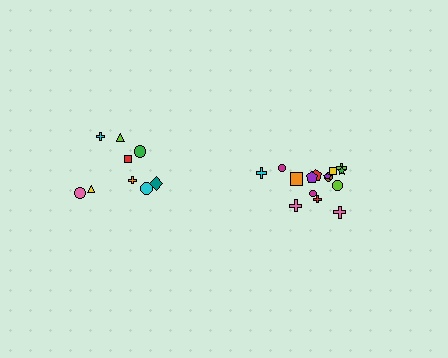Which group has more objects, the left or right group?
The right group.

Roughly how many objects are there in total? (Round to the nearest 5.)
Roughly 25 objects in total.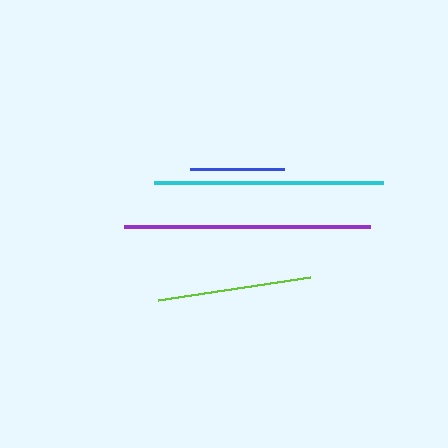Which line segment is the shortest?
The blue line is the shortest at approximately 95 pixels.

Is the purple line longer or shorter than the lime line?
The purple line is longer than the lime line.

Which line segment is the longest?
The purple line is the longest at approximately 246 pixels.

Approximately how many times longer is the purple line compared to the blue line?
The purple line is approximately 2.6 times the length of the blue line.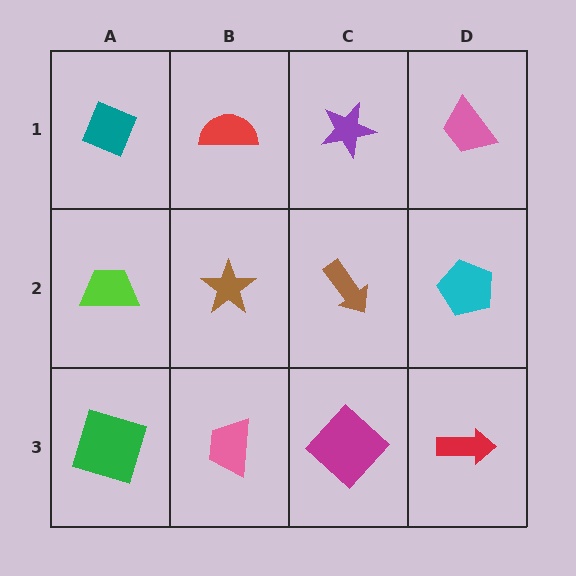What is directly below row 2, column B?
A pink trapezoid.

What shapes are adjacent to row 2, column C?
A purple star (row 1, column C), a magenta diamond (row 3, column C), a brown star (row 2, column B), a cyan pentagon (row 2, column D).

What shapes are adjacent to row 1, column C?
A brown arrow (row 2, column C), a red semicircle (row 1, column B), a pink trapezoid (row 1, column D).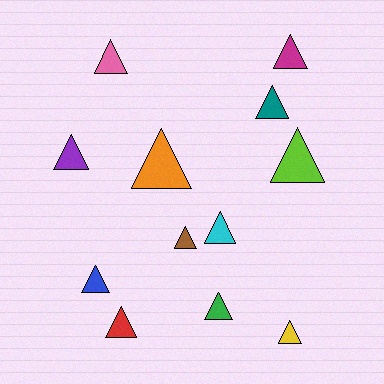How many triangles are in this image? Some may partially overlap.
There are 12 triangles.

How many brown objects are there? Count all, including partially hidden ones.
There is 1 brown object.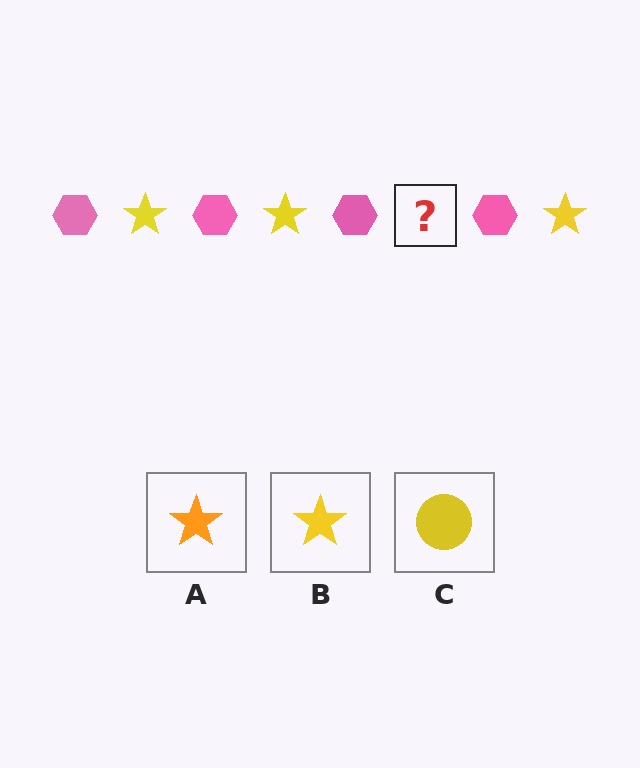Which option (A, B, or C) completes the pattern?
B.